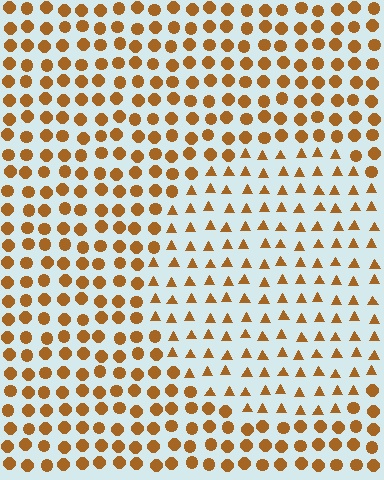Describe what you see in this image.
The image is filled with small brown elements arranged in a uniform grid. A circle-shaped region contains triangles, while the surrounding area contains circles. The boundary is defined purely by the change in element shape.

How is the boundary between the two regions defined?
The boundary is defined by a change in element shape: triangles inside vs. circles outside. All elements share the same color and spacing.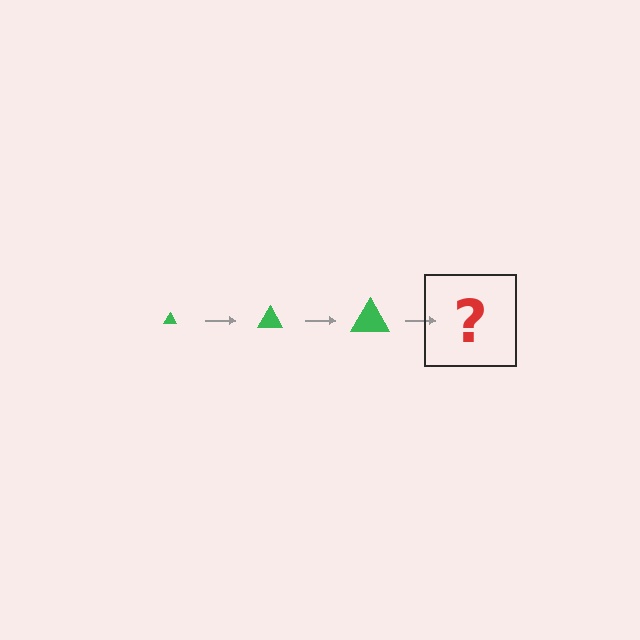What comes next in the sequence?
The next element should be a green triangle, larger than the previous one.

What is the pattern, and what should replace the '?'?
The pattern is that the triangle gets progressively larger each step. The '?' should be a green triangle, larger than the previous one.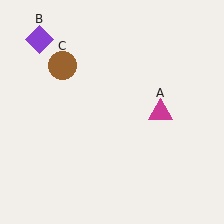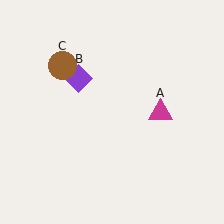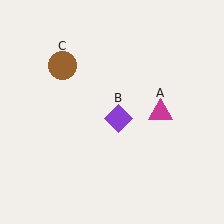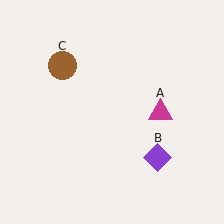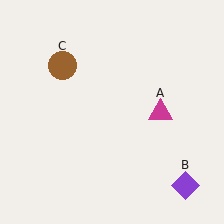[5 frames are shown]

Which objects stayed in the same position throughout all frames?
Magenta triangle (object A) and brown circle (object C) remained stationary.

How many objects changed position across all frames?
1 object changed position: purple diamond (object B).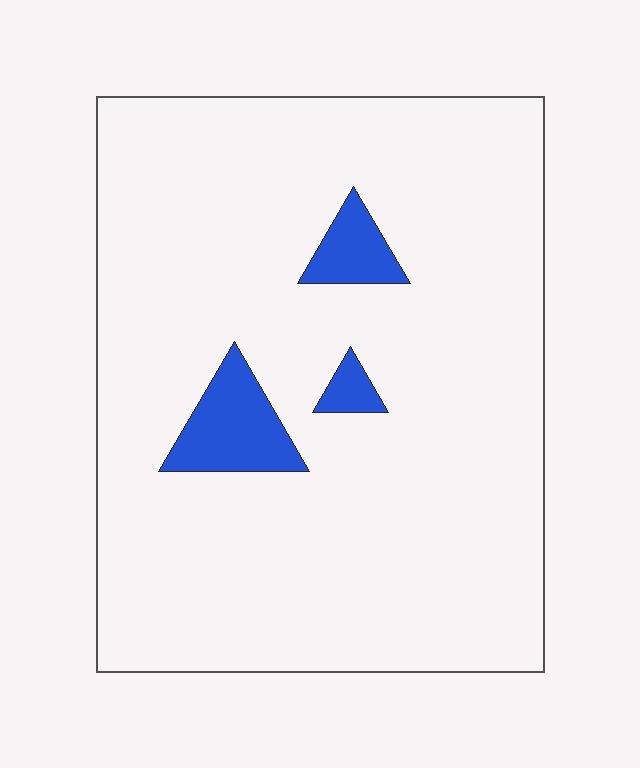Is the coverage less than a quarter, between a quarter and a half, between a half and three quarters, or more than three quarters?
Less than a quarter.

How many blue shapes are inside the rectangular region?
3.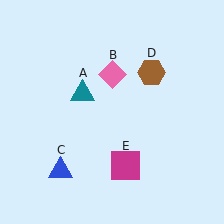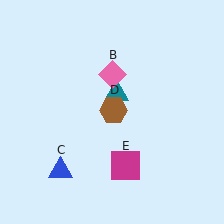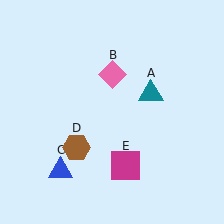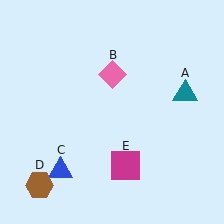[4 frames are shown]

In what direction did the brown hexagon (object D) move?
The brown hexagon (object D) moved down and to the left.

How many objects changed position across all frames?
2 objects changed position: teal triangle (object A), brown hexagon (object D).